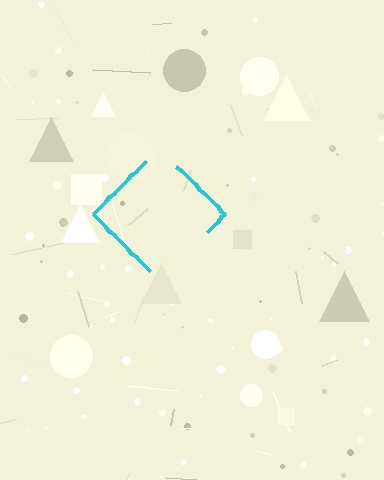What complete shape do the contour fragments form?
The contour fragments form a diamond.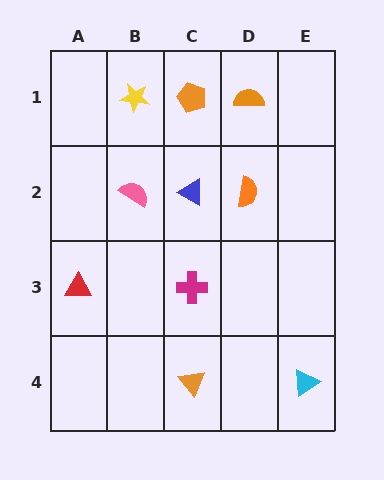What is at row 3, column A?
A red triangle.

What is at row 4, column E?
A cyan triangle.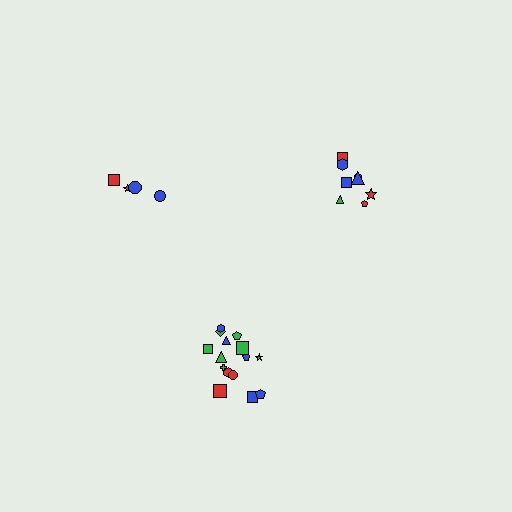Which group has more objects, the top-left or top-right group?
The top-right group.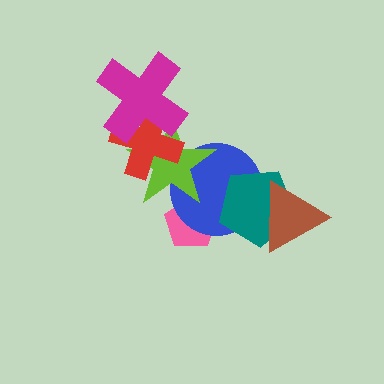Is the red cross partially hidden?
Yes, it is partially covered by another shape.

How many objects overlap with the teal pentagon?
2 objects overlap with the teal pentagon.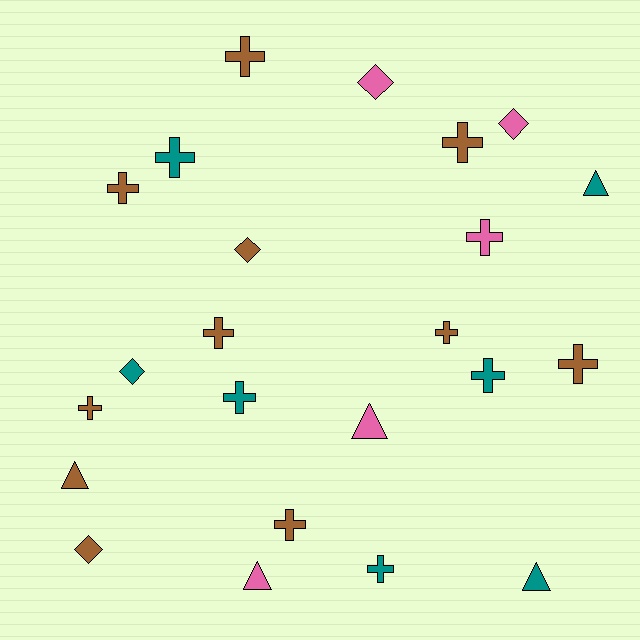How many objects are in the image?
There are 23 objects.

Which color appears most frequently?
Brown, with 11 objects.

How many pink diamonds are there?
There are 2 pink diamonds.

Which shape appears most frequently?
Cross, with 13 objects.